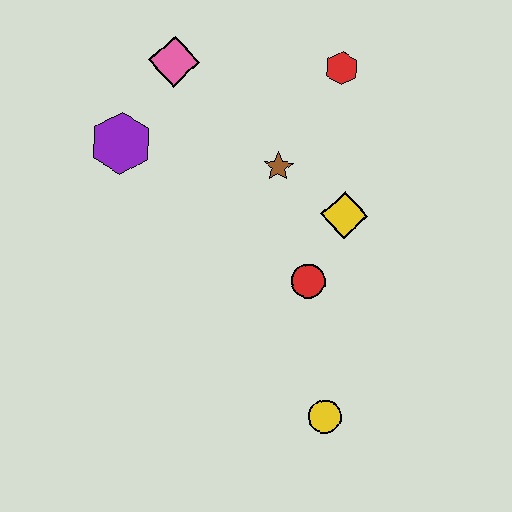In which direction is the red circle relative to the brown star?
The red circle is below the brown star.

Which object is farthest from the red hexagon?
The yellow circle is farthest from the red hexagon.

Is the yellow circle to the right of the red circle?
Yes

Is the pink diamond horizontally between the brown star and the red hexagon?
No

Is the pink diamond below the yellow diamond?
No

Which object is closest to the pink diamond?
The purple hexagon is closest to the pink diamond.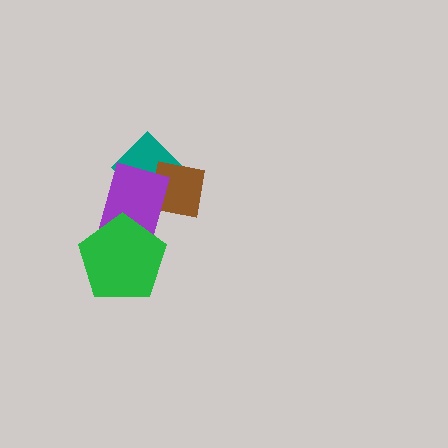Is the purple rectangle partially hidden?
Yes, it is partially covered by another shape.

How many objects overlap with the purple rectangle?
3 objects overlap with the purple rectangle.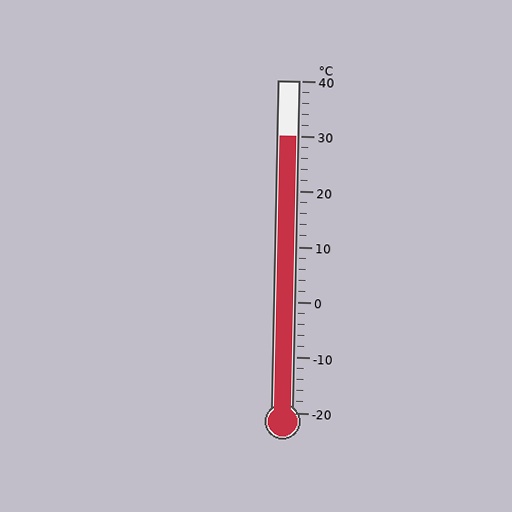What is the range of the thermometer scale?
The thermometer scale ranges from -20°C to 40°C.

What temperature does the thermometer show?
The thermometer shows approximately 30°C.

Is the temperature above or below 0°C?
The temperature is above 0°C.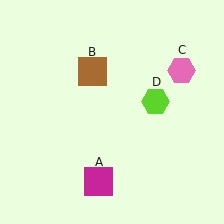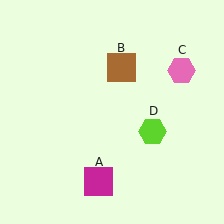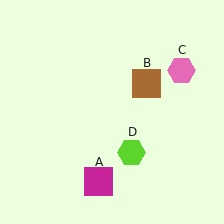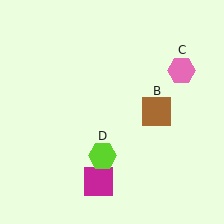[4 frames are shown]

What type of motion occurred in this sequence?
The brown square (object B), lime hexagon (object D) rotated clockwise around the center of the scene.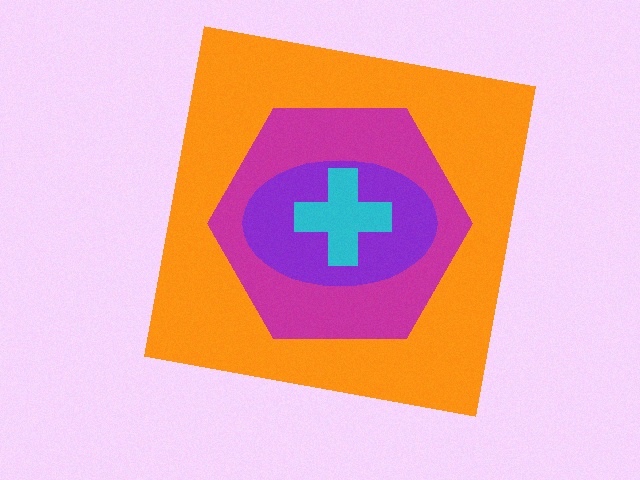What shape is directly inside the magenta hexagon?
The purple ellipse.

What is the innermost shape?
The cyan cross.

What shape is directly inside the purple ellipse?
The cyan cross.